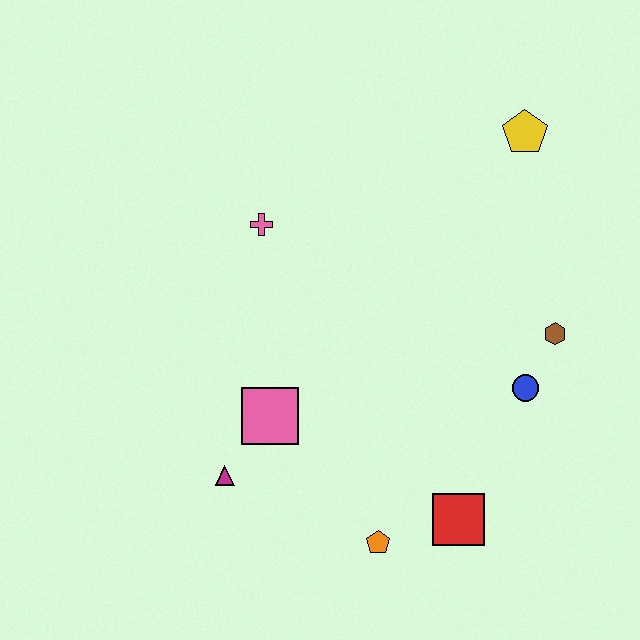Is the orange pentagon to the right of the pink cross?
Yes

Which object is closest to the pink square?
The magenta triangle is closest to the pink square.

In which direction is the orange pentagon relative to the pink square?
The orange pentagon is below the pink square.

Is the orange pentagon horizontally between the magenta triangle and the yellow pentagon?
Yes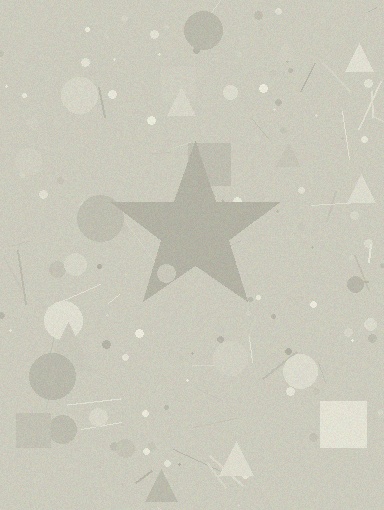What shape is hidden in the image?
A star is hidden in the image.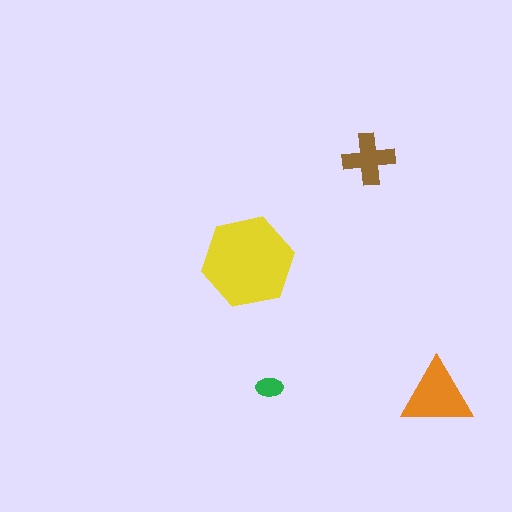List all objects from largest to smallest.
The yellow hexagon, the orange triangle, the brown cross, the green ellipse.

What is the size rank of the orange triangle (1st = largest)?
2nd.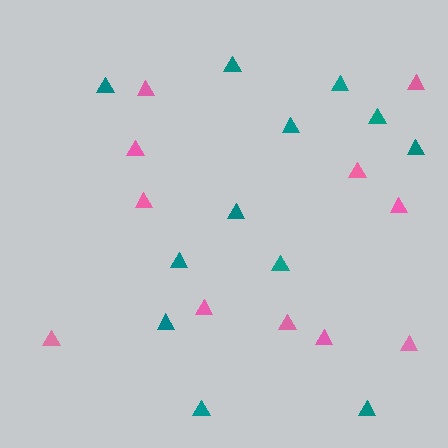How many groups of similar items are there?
There are 2 groups: one group of teal triangles (12) and one group of pink triangles (11).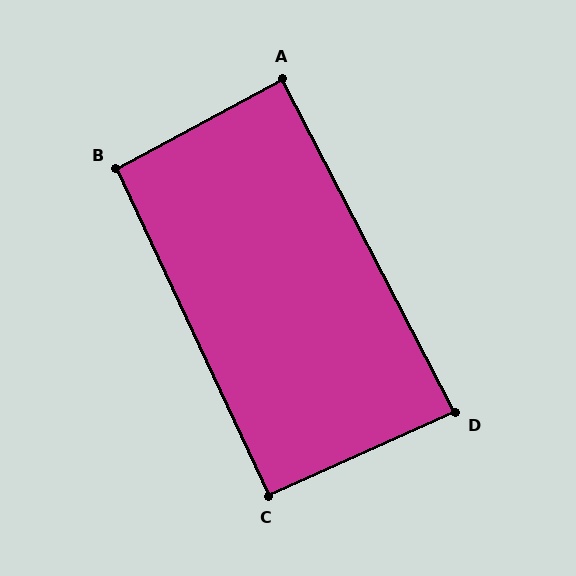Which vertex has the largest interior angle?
B, at approximately 94 degrees.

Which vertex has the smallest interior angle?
D, at approximately 86 degrees.